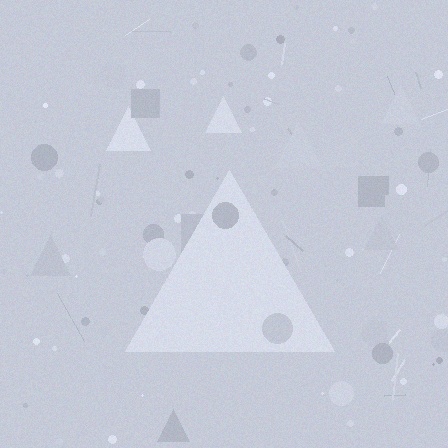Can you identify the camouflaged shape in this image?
The camouflaged shape is a triangle.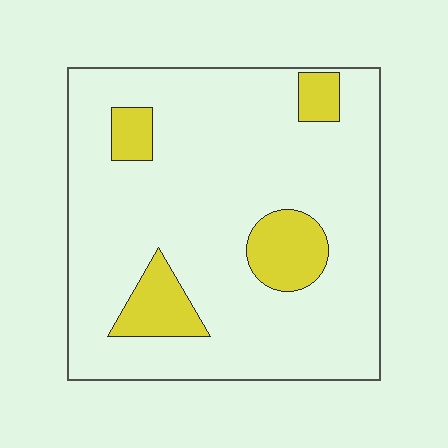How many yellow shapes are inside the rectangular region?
4.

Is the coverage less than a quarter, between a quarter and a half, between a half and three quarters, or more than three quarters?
Less than a quarter.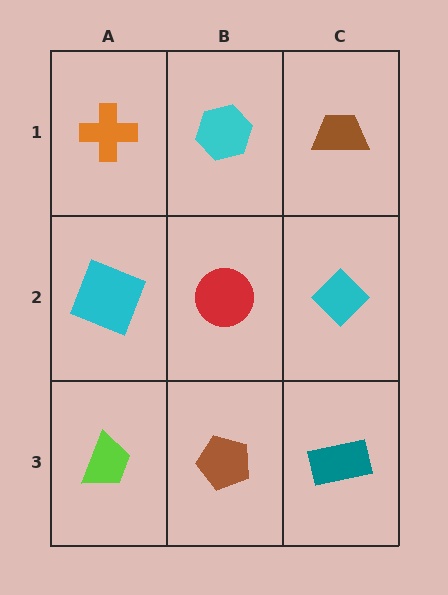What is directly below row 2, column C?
A teal rectangle.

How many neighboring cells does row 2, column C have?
3.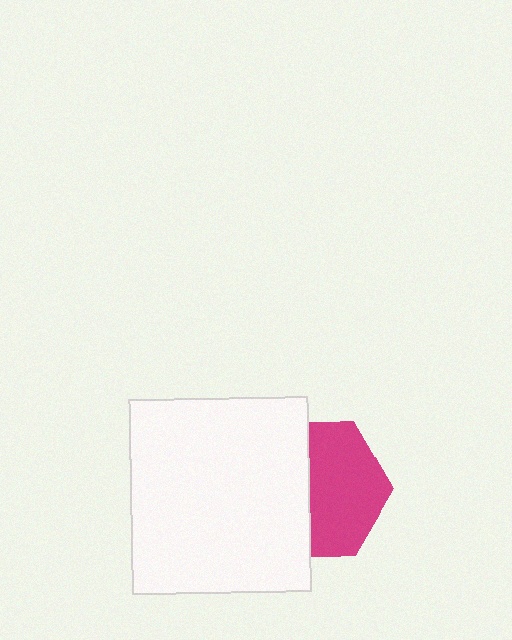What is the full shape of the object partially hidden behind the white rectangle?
The partially hidden object is a magenta hexagon.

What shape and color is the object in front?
The object in front is a white rectangle.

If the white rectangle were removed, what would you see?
You would see the complete magenta hexagon.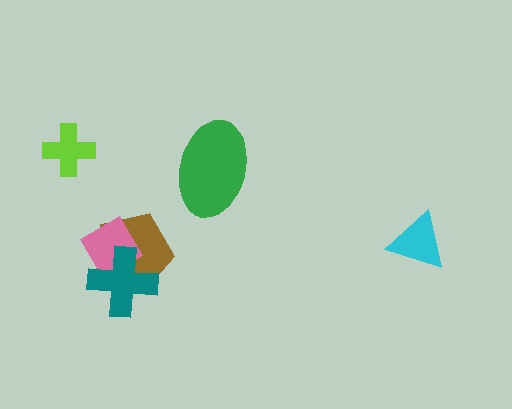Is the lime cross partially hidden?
No, no other shape covers it.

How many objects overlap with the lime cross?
0 objects overlap with the lime cross.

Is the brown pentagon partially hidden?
Yes, it is partially covered by another shape.